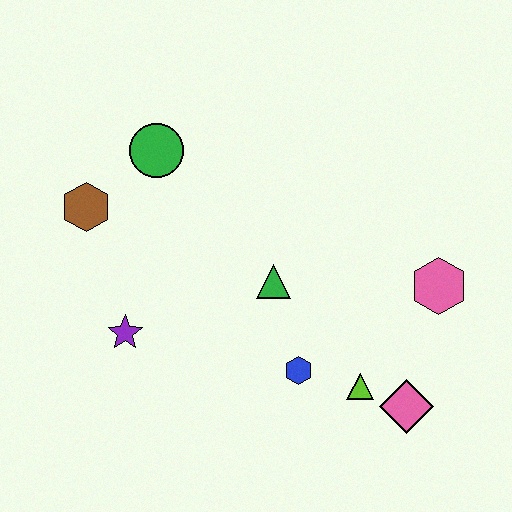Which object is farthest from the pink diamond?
The brown hexagon is farthest from the pink diamond.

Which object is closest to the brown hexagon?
The green circle is closest to the brown hexagon.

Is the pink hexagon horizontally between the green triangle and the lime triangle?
No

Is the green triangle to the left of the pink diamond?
Yes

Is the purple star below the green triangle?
Yes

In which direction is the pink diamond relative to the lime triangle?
The pink diamond is to the right of the lime triangle.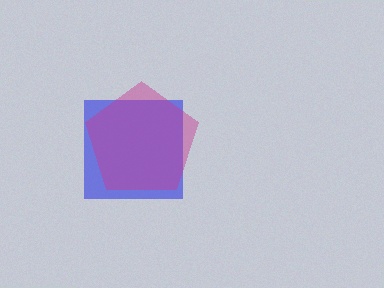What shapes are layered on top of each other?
The layered shapes are: a blue square, a magenta pentagon.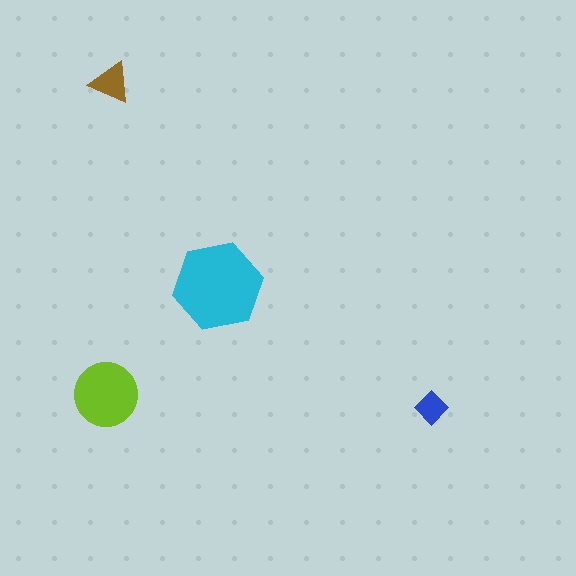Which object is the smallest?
The blue diamond.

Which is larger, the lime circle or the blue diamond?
The lime circle.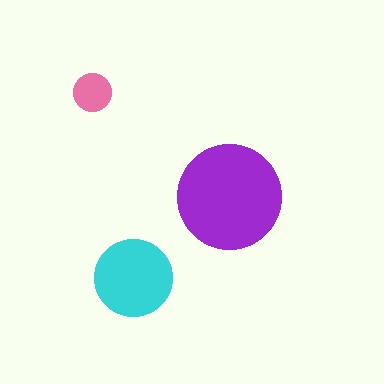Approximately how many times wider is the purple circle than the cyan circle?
About 1.5 times wider.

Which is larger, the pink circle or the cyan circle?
The cyan one.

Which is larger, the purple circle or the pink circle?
The purple one.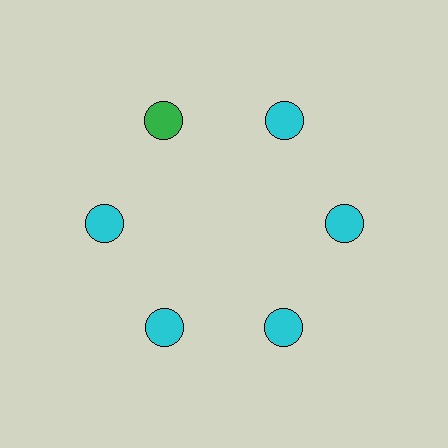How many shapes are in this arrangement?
There are 6 shapes arranged in a ring pattern.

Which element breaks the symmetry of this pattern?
The green circle at roughly the 11 o'clock position breaks the symmetry. All other shapes are cyan circles.